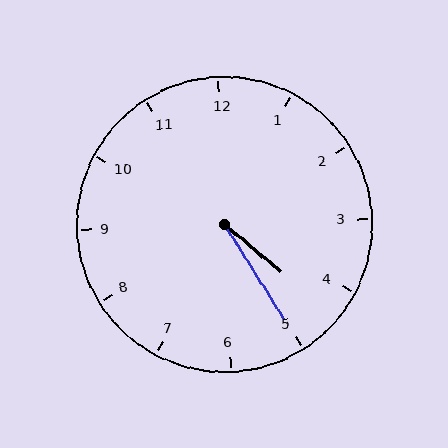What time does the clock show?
4:25.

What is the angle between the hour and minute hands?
Approximately 18 degrees.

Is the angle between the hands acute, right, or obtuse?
It is acute.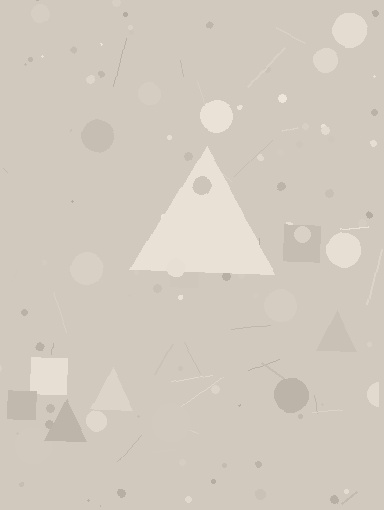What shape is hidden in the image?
A triangle is hidden in the image.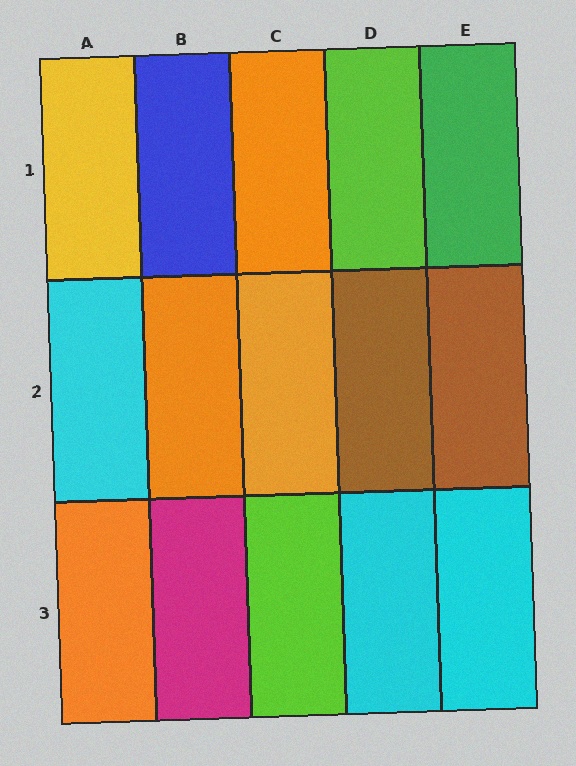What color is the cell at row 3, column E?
Cyan.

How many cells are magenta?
1 cell is magenta.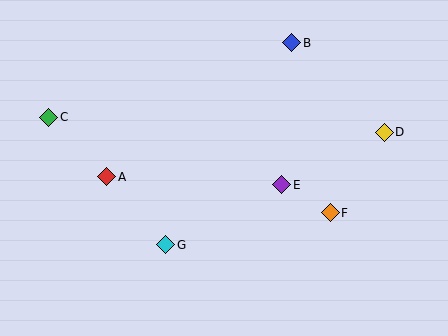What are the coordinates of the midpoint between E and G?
The midpoint between E and G is at (224, 215).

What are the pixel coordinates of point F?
Point F is at (330, 213).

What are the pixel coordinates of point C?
Point C is at (49, 117).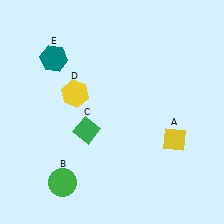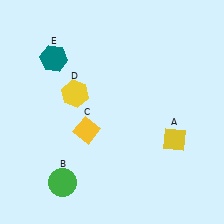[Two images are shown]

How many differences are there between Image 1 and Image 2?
There is 1 difference between the two images.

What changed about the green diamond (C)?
In Image 1, C is green. In Image 2, it changed to yellow.